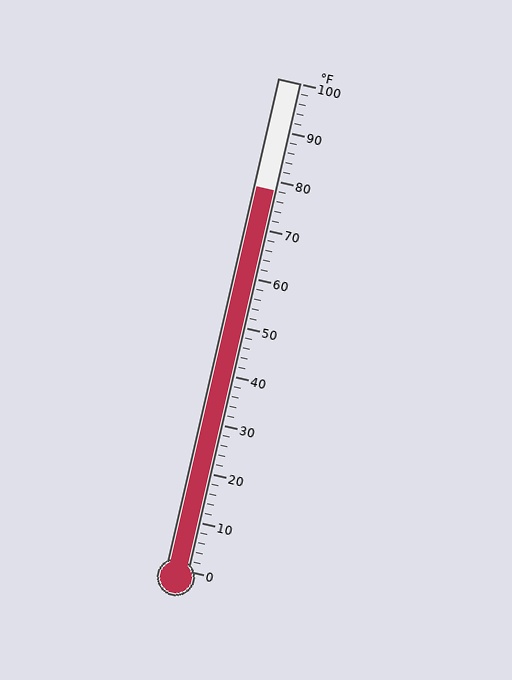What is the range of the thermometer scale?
The thermometer scale ranges from 0°F to 100°F.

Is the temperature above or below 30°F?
The temperature is above 30°F.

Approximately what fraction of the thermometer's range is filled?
The thermometer is filled to approximately 80% of its range.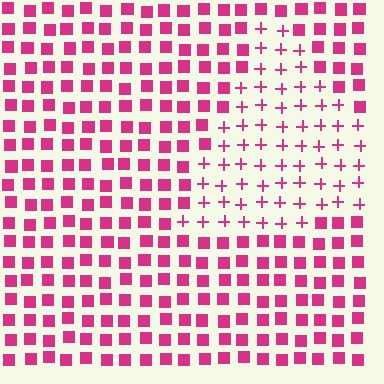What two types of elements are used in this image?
The image uses plus signs inside the triangle region and squares outside it.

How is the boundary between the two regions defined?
The boundary is defined by a change in element shape: plus signs inside vs. squares outside. All elements share the same color and spacing.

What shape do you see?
I see a triangle.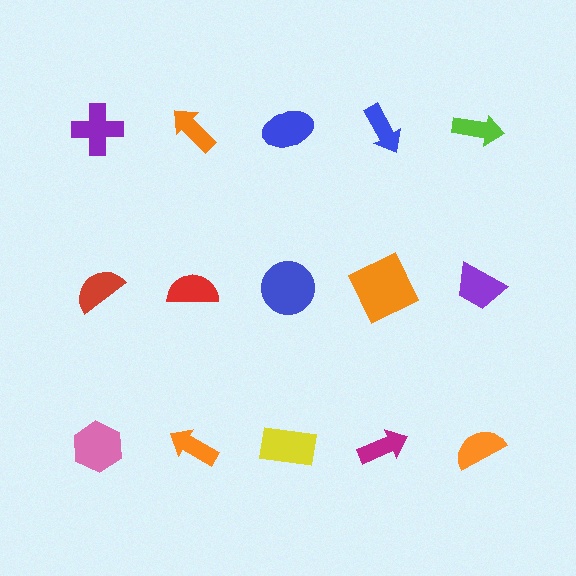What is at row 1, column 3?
A blue ellipse.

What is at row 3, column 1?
A pink hexagon.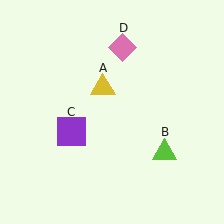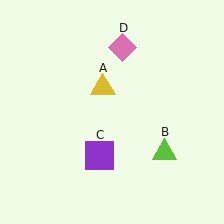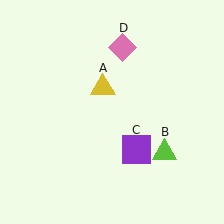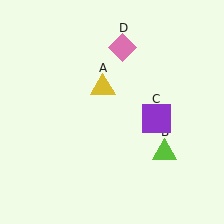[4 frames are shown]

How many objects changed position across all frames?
1 object changed position: purple square (object C).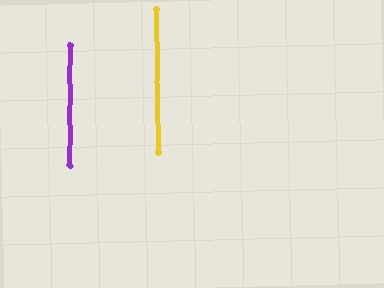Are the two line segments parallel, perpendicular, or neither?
Parallel — their directions differ by only 1.1°.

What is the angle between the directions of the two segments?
Approximately 1 degree.